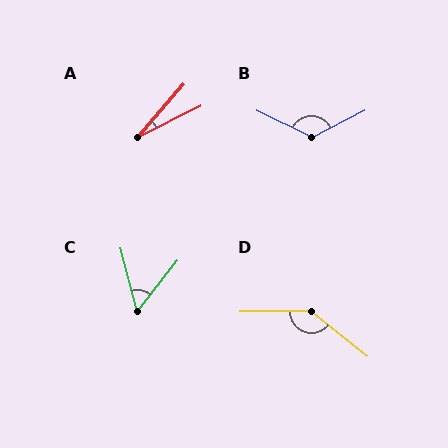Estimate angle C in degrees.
Approximately 52 degrees.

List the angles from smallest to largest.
A (22°), C (52°), B (127°), D (141°).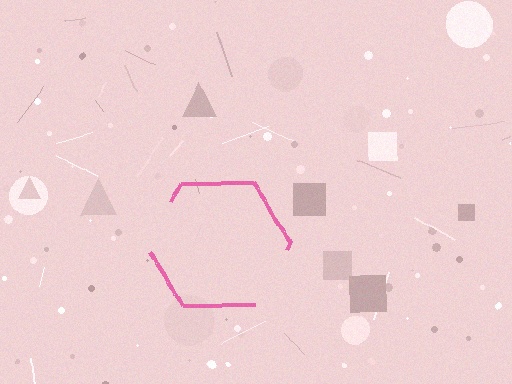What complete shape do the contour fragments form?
The contour fragments form a hexagon.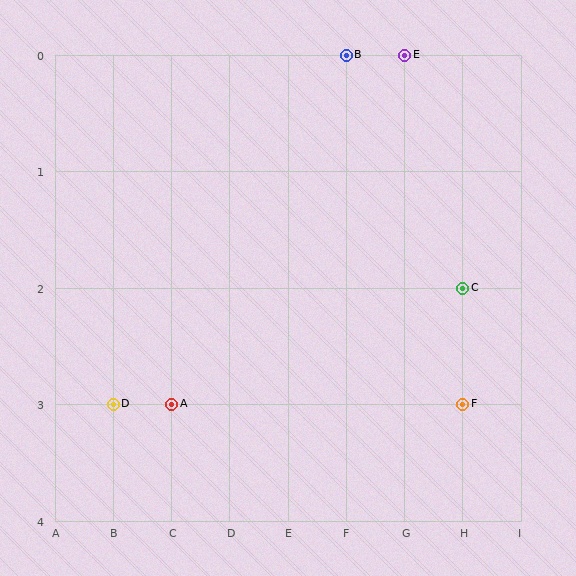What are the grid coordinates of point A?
Point A is at grid coordinates (C, 3).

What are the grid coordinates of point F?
Point F is at grid coordinates (H, 3).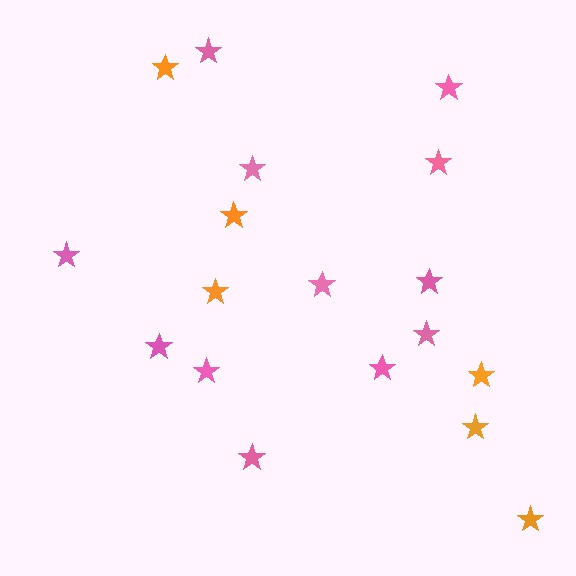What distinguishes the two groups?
There are 2 groups: one group of orange stars (6) and one group of pink stars (12).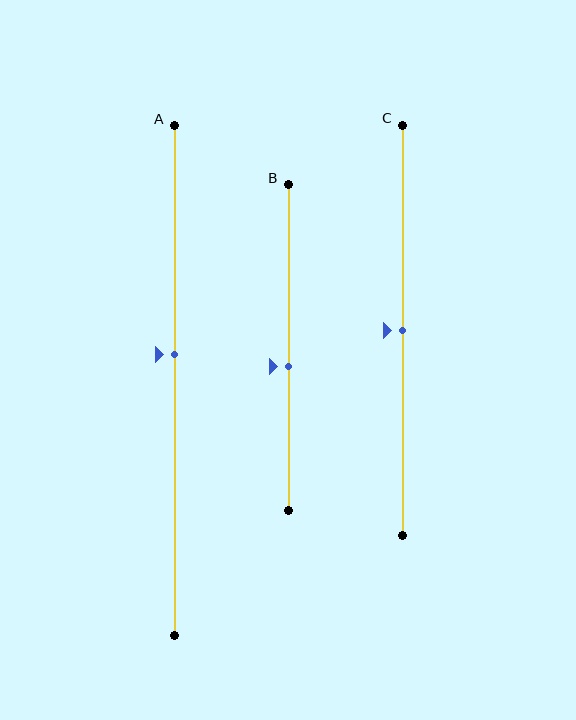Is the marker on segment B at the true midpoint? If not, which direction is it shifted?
No, the marker on segment B is shifted downward by about 6% of the segment length.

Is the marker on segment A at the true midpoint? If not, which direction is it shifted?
No, the marker on segment A is shifted upward by about 5% of the segment length.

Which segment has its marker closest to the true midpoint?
Segment C has its marker closest to the true midpoint.